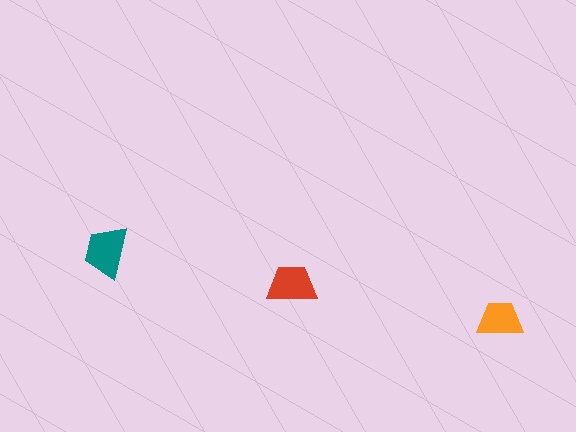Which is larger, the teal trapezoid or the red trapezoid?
The teal one.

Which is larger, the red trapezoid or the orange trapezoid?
The red one.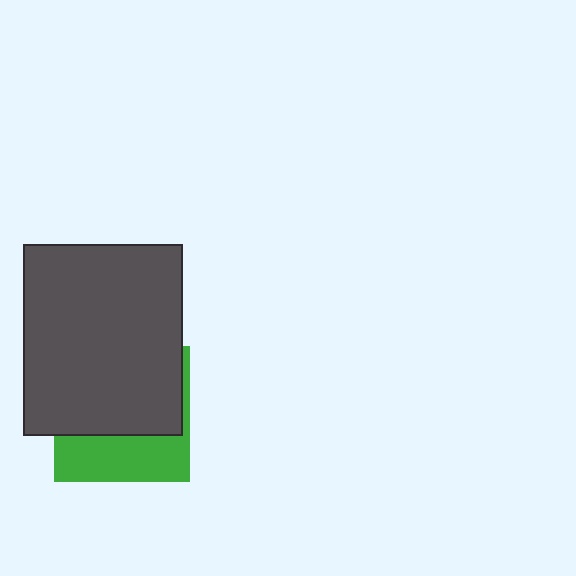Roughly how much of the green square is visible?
A small part of it is visible (roughly 37%).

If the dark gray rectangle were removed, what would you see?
You would see the complete green square.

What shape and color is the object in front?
The object in front is a dark gray rectangle.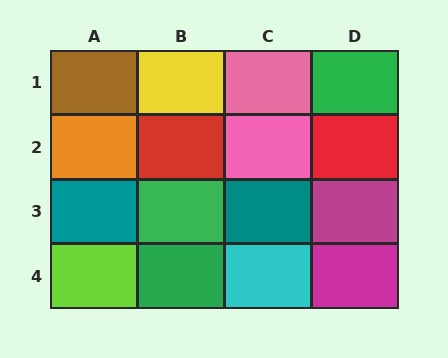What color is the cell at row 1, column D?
Green.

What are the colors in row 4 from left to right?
Lime, green, cyan, magenta.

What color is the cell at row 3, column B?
Green.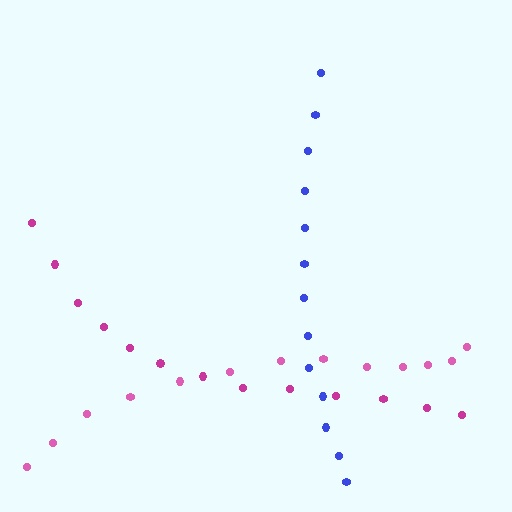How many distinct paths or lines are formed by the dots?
There are 3 distinct paths.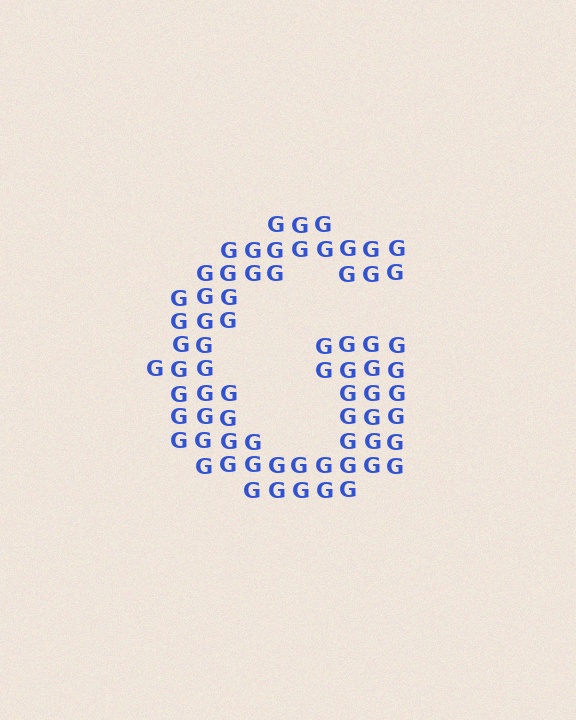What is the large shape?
The large shape is the letter G.